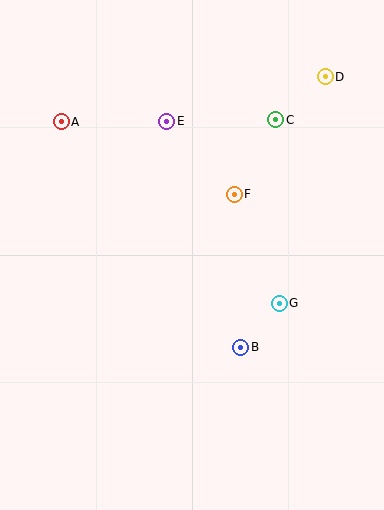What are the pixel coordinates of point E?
Point E is at (167, 121).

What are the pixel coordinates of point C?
Point C is at (276, 120).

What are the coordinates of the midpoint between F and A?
The midpoint between F and A is at (148, 158).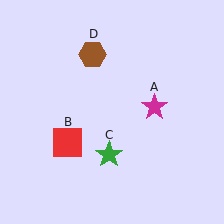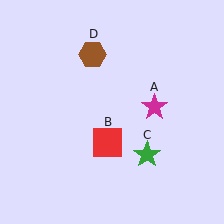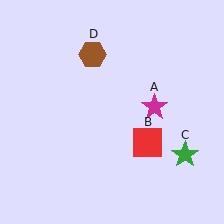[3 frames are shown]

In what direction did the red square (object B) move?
The red square (object B) moved right.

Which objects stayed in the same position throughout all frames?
Magenta star (object A) and brown hexagon (object D) remained stationary.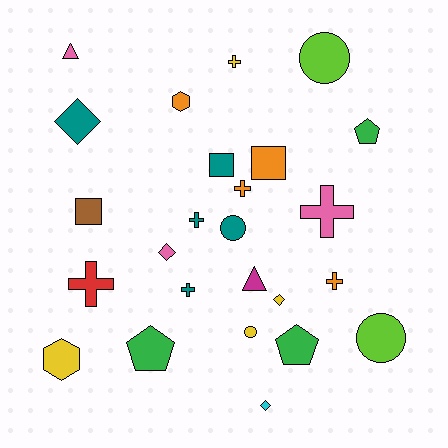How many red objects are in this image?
There is 1 red object.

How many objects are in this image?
There are 25 objects.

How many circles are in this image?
There are 4 circles.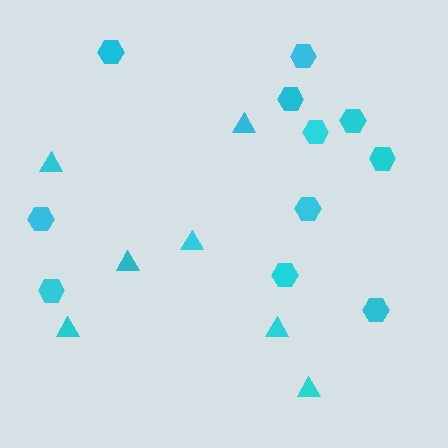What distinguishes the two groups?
There are 2 groups: one group of triangles (7) and one group of hexagons (11).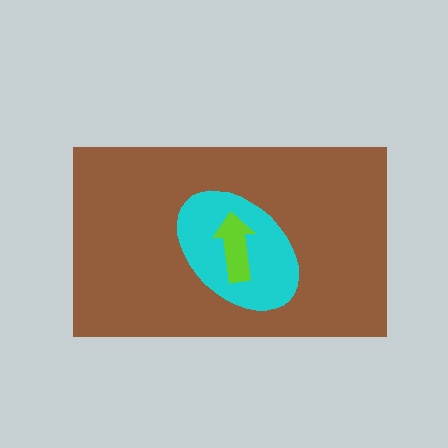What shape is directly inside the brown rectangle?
The cyan ellipse.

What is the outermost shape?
The brown rectangle.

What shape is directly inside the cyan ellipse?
The lime arrow.